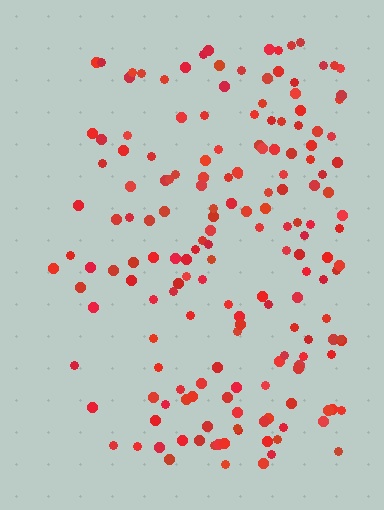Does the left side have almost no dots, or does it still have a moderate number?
Still a moderate number, just noticeably fewer than the right.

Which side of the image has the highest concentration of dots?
The right.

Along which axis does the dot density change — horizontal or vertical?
Horizontal.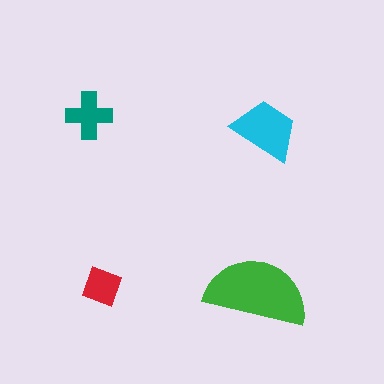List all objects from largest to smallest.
The green semicircle, the cyan trapezoid, the teal cross, the red diamond.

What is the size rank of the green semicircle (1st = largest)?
1st.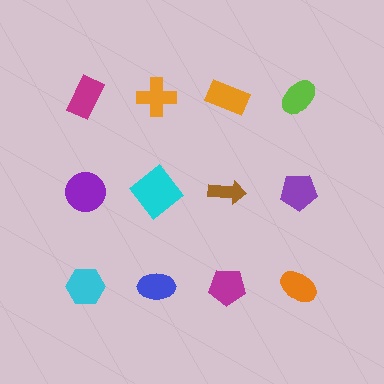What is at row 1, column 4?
A lime ellipse.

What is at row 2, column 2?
A cyan diamond.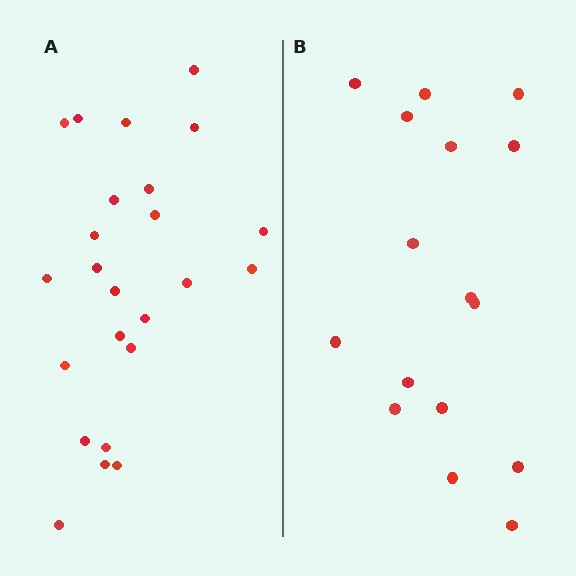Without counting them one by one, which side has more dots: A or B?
Region A (the left region) has more dots.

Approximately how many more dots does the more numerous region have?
Region A has roughly 8 or so more dots than region B.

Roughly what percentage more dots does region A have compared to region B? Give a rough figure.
About 50% more.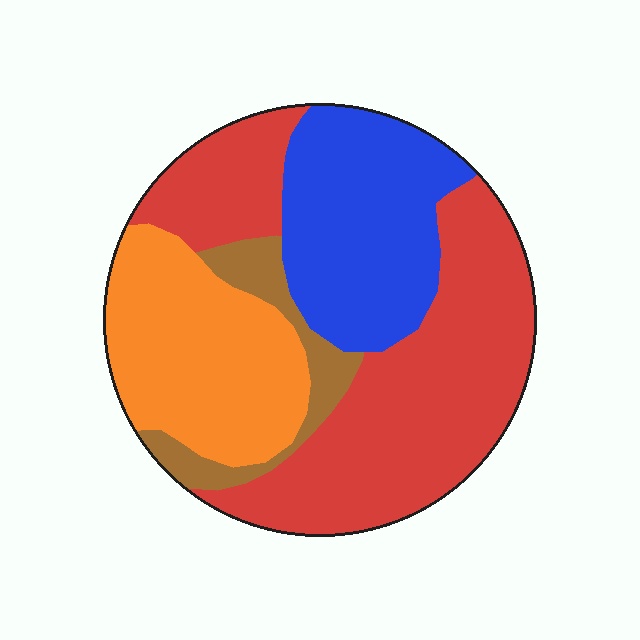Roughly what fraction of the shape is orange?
Orange takes up about one quarter (1/4) of the shape.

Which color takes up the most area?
Red, at roughly 45%.